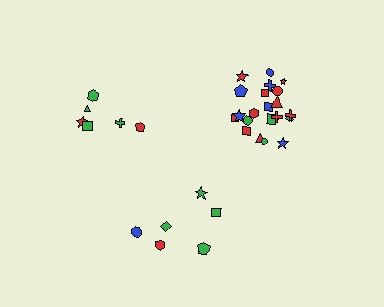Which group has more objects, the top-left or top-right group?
The top-right group.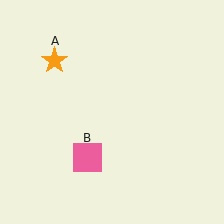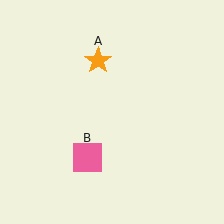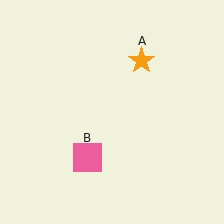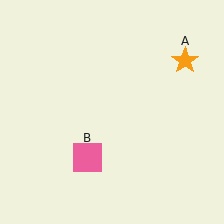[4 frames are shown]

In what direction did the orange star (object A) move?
The orange star (object A) moved right.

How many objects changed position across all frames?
1 object changed position: orange star (object A).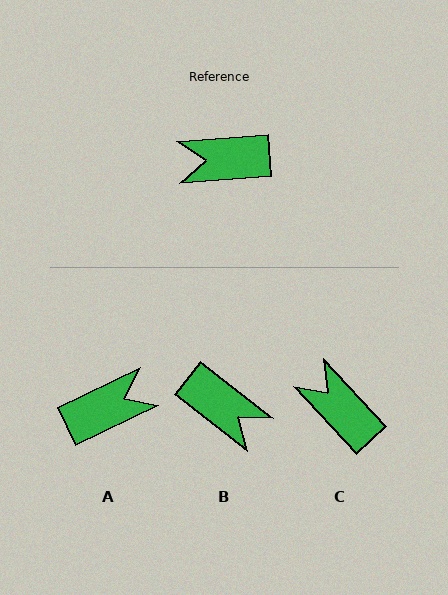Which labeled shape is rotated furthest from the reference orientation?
A, about 159 degrees away.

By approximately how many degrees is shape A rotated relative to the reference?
Approximately 159 degrees clockwise.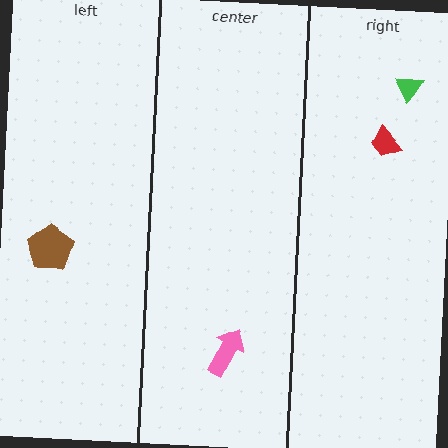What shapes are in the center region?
The pink arrow.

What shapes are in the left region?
The brown pentagon.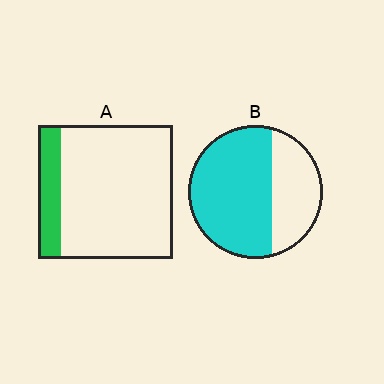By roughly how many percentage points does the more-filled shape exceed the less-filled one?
By roughly 50 percentage points (B over A).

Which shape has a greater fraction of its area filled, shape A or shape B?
Shape B.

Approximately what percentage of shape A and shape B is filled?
A is approximately 15% and B is approximately 65%.